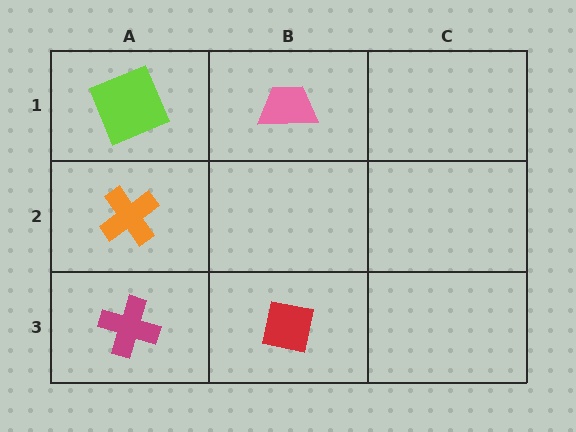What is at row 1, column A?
A lime square.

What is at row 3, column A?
A magenta cross.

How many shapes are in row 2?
1 shape.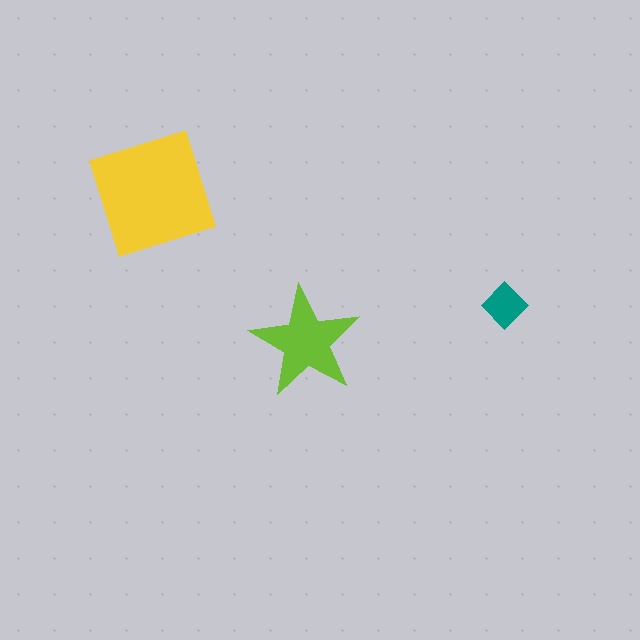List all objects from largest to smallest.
The yellow square, the lime star, the teal diamond.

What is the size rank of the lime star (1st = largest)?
2nd.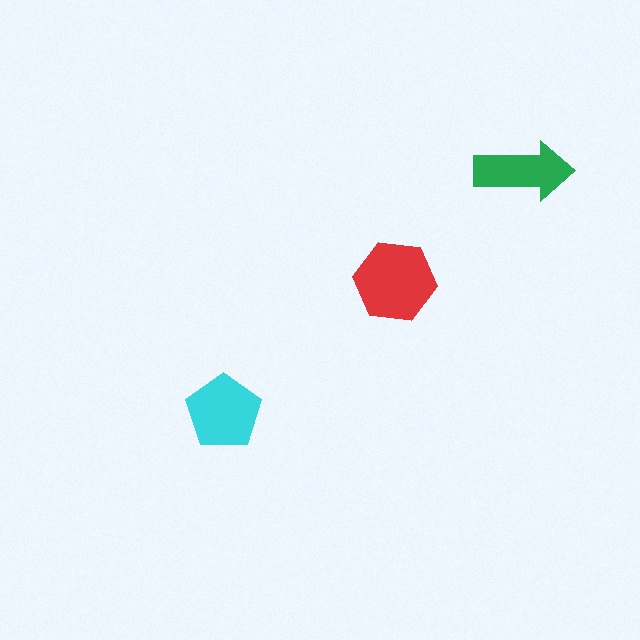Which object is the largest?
The red hexagon.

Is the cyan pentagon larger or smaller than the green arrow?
Larger.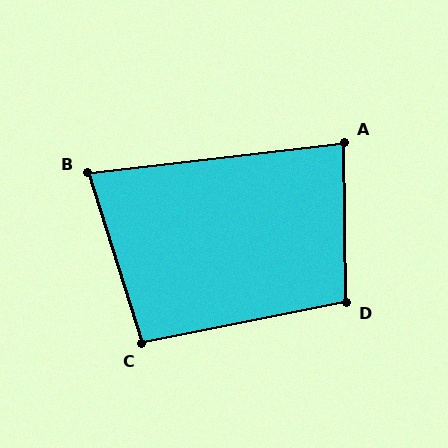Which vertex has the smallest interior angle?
B, at approximately 79 degrees.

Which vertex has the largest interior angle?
D, at approximately 101 degrees.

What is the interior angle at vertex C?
Approximately 96 degrees (obtuse).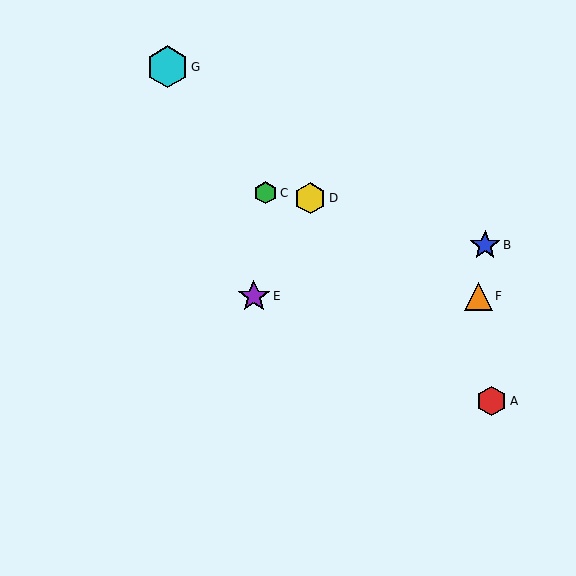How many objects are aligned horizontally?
2 objects (E, F) are aligned horizontally.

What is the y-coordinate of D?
Object D is at y≈198.